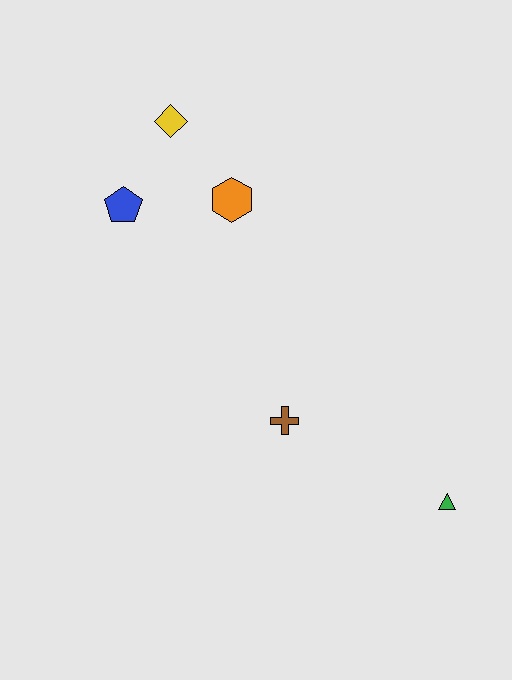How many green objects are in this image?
There is 1 green object.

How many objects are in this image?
There are 5 objects.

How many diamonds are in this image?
There is 1 diamond.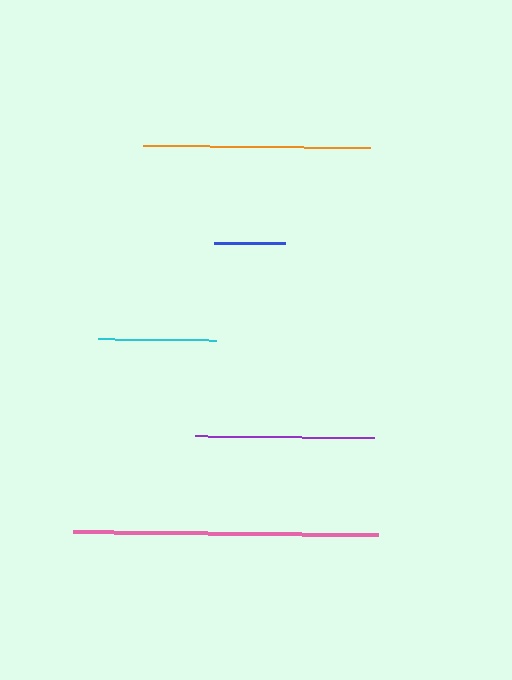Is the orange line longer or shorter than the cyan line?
The orange line is longer than the cyan line.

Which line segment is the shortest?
The blue line is the shortest at approximately 71 pixels.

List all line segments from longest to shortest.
From longest to shortest: pink, orange, purple, cyan, blue.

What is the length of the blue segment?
The blue segment is approximately 71 pixels long.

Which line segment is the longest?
The pink line is the longest at approximately 306 pixels.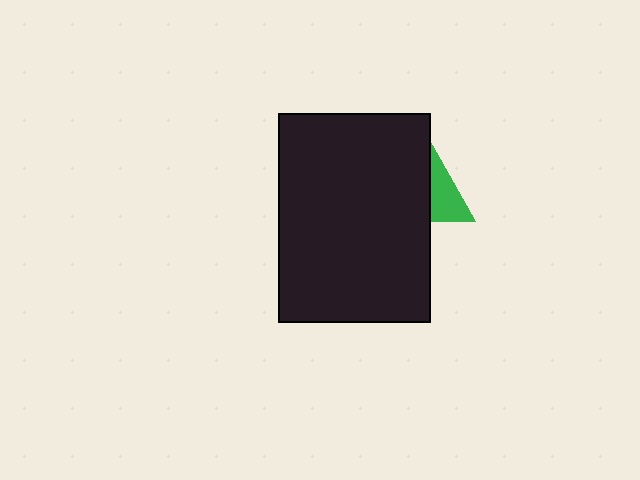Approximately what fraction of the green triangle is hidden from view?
Roughly 64% of the green triangle is hidden behind the black rectangle.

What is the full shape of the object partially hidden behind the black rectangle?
The partially hidden object is a green triangle.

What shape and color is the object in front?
The object in front is a black rectangle.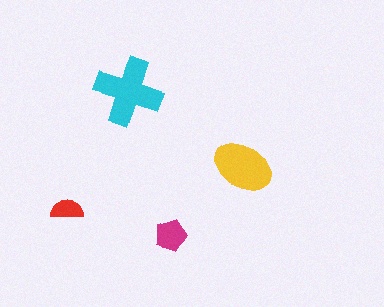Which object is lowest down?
The magenta pentagon is bottommost.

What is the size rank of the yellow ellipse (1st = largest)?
2nd.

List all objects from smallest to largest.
The red semicircle, the magenta pentagon, the yellow ellipse, the cyan cross.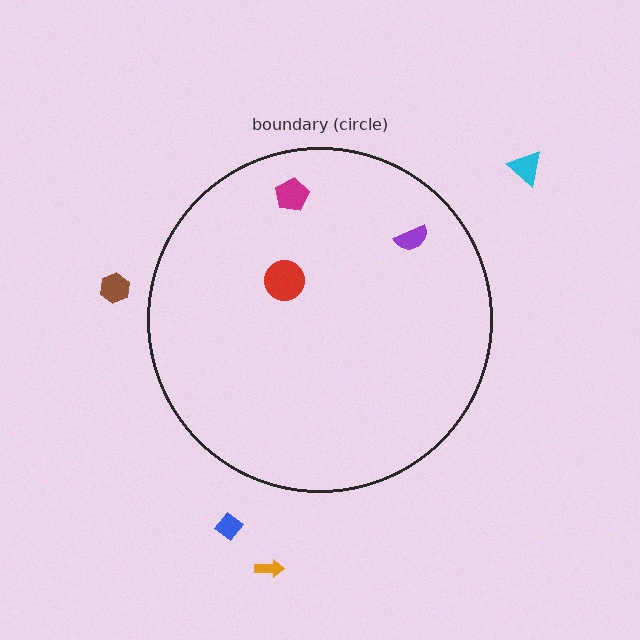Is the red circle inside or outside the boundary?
Inside.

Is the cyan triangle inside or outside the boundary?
Outside.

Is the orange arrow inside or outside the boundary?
Outside.